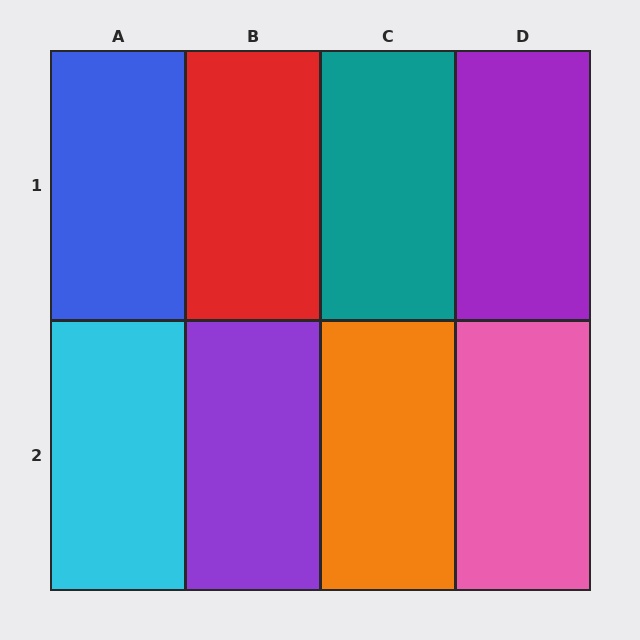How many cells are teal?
1 cell is teal.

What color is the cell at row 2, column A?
Cyan.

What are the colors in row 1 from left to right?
Blue, red, teal, purple.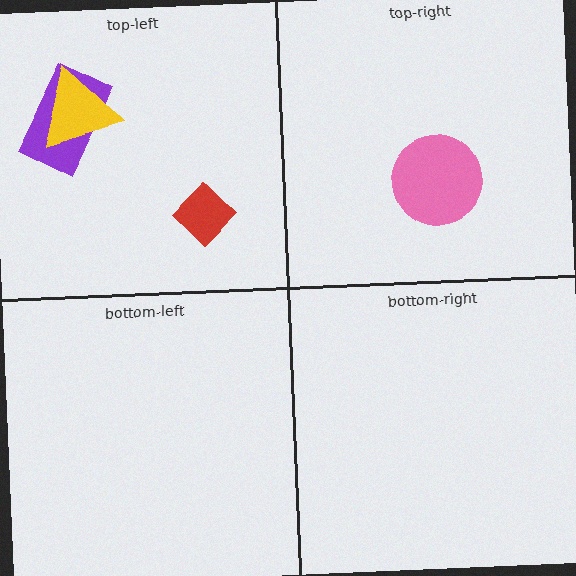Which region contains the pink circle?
The top-right region.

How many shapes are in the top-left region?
3.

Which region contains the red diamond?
The top-left region.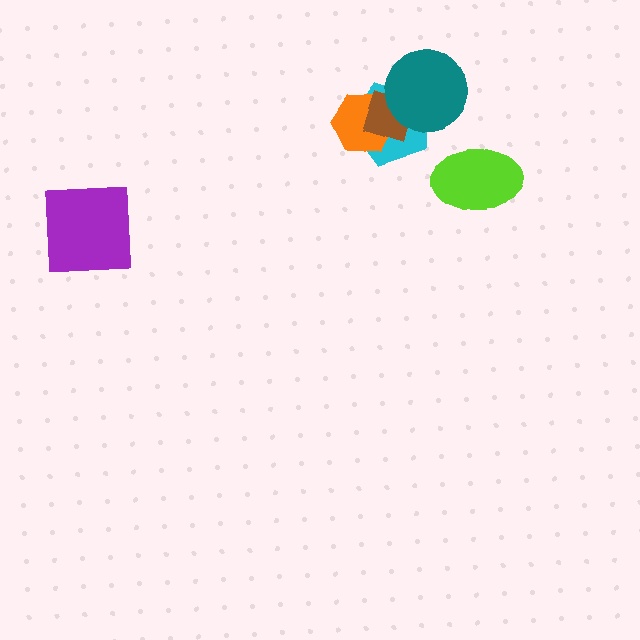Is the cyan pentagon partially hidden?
Yes, it is partially covered by another shape.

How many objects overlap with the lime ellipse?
0 objects overlap with the lime ellipse.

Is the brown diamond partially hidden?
Yes, it is partially covered by another shape.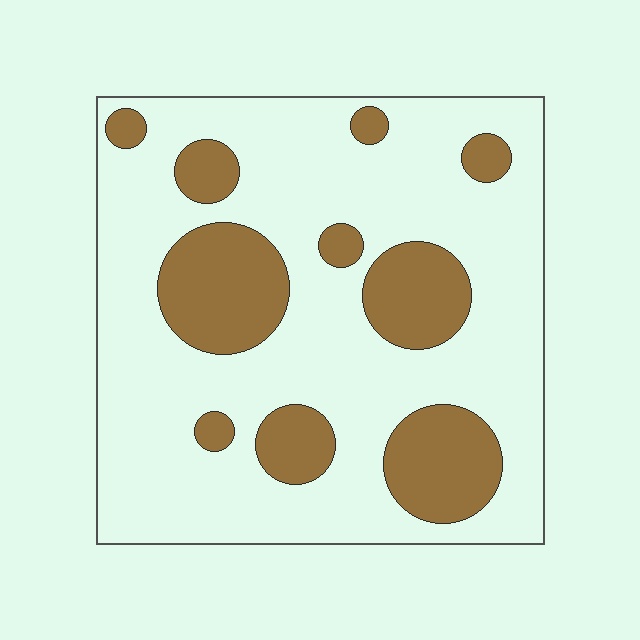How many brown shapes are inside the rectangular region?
10.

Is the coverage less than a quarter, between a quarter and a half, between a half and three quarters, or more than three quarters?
Between a quarter and a half.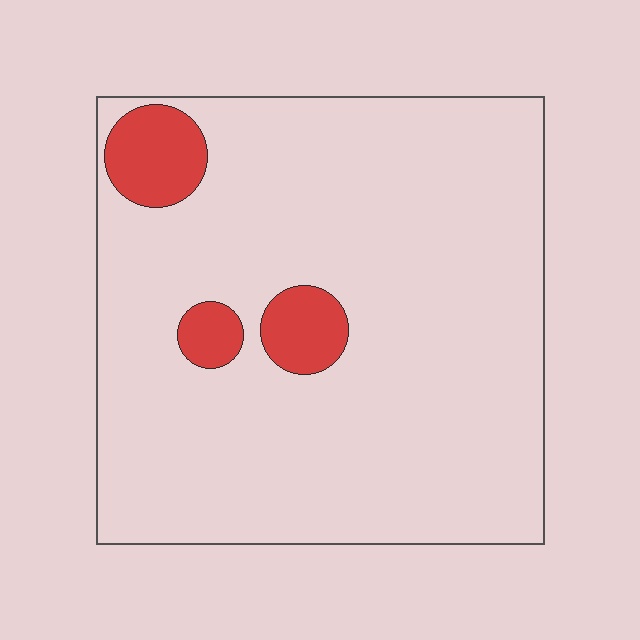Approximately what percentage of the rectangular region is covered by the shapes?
Approximately 10%.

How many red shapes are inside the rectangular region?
3.